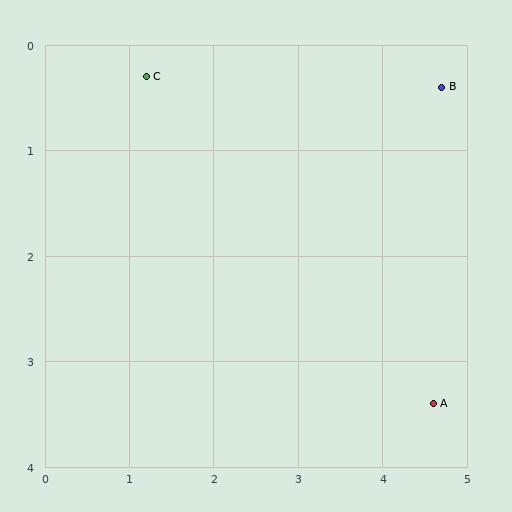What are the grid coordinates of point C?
Point C is at approximately (1.2, 0.3).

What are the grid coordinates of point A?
Point A is at approximately (4.6, 3.4).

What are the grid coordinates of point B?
Point B is at approximately (4.7, 0.4).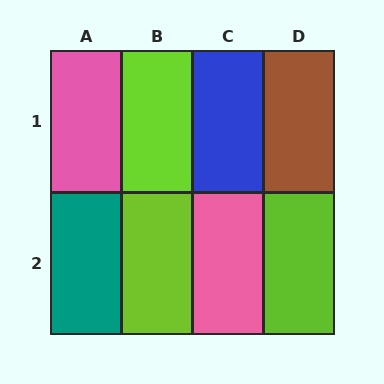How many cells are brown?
1 cell is brown.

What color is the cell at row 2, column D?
Lime.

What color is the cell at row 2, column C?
Pink.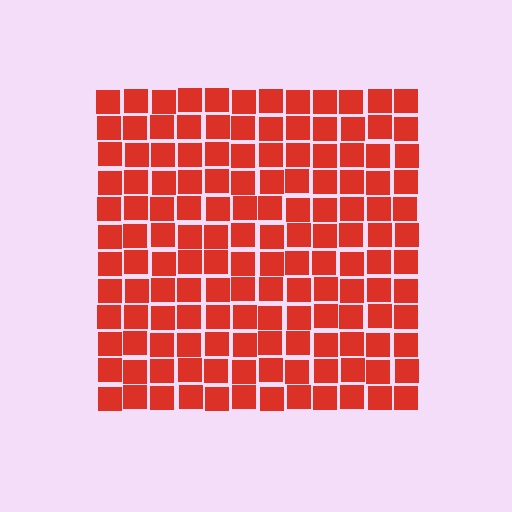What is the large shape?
The large shape is a square.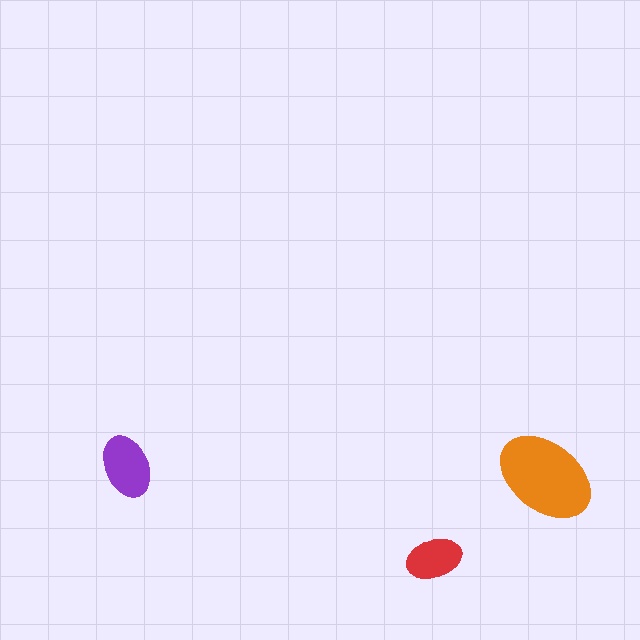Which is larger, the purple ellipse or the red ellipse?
The purple one.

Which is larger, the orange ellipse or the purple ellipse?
The orange one.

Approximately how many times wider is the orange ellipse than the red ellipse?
About 2 times wider.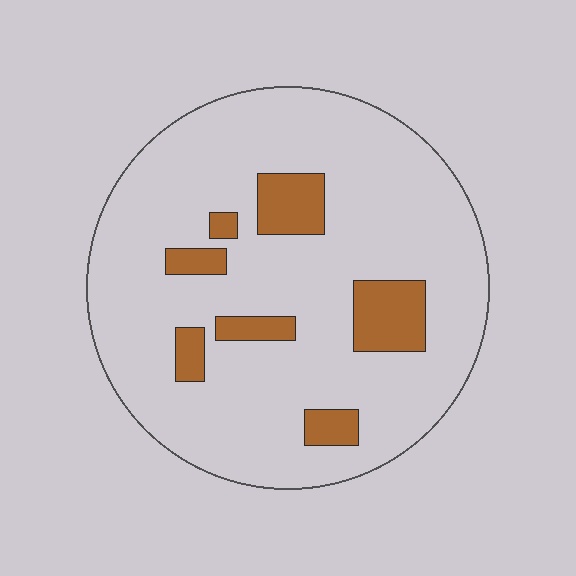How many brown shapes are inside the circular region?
7.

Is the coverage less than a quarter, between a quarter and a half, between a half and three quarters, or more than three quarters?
Less than a quarter.